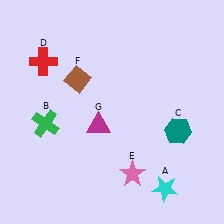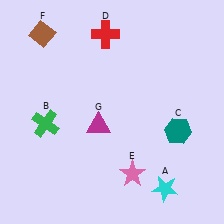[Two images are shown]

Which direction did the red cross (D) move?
The red cross (D) moved right.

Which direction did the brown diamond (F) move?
The brown diamond (F) moved up.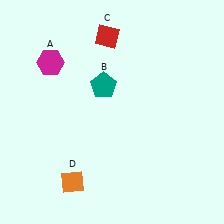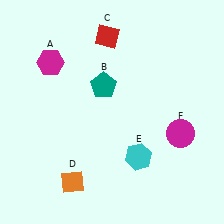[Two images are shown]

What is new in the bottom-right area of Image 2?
A magenta circle (F) was added in the bottom-right area of Image 2.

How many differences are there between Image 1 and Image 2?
There are 2 differences between the two images.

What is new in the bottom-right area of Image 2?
A cyan hexagon (E) was added in the bottom-right area of Image 2.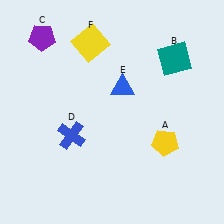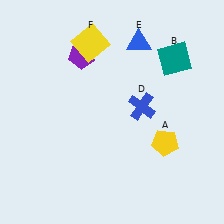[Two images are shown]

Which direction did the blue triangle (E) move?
The blue triangle (E) moved up.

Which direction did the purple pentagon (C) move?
The purple pentagon (C) moved right.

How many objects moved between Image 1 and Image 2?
3 objects moved between the two images.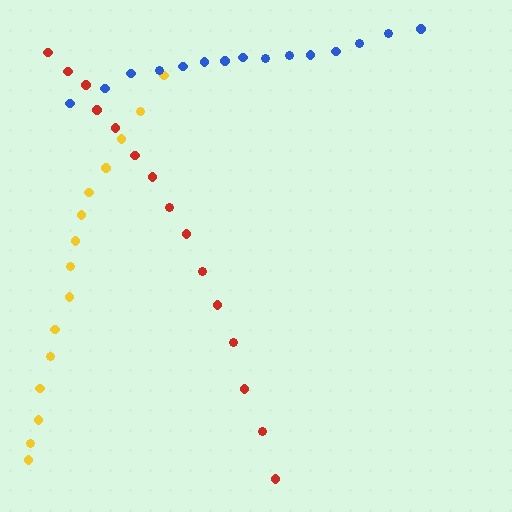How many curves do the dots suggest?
There are 3 distinct paths.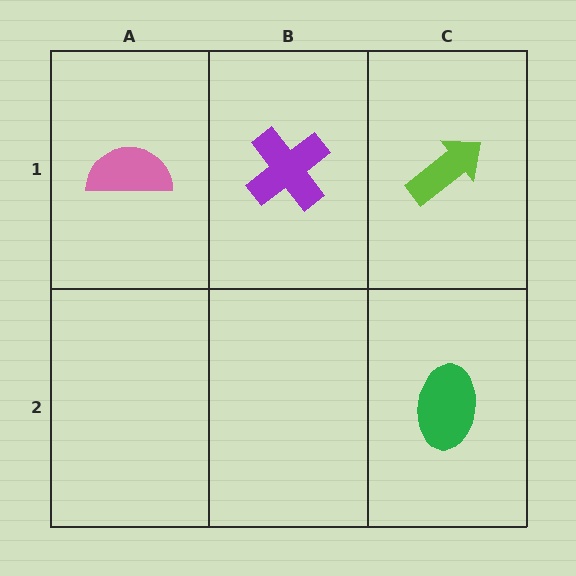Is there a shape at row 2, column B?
No, that cell is empty.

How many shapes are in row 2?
1 shape.